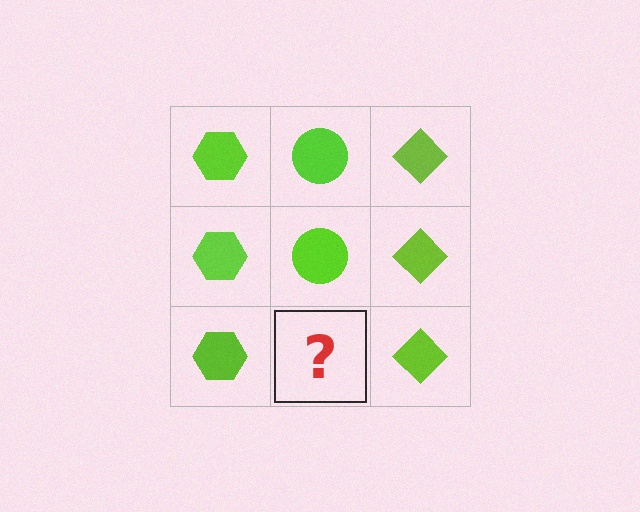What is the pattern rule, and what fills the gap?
The rule is that each column has a consistent shape. The gap should be filled with a lime circle.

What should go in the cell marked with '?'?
The missing cell should contain a lime circle.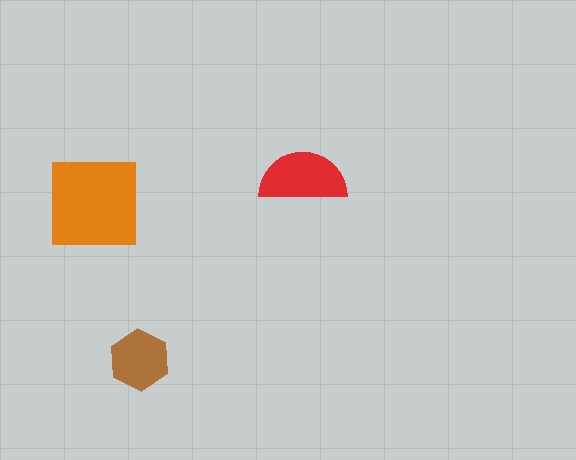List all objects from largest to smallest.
The orange square, the red semicircle, the brown hexagon.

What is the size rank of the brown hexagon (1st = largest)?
3rd.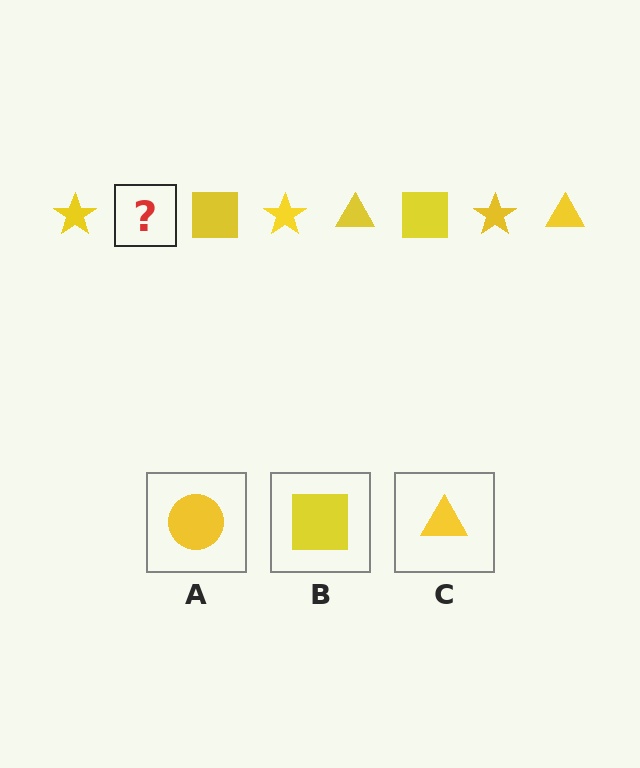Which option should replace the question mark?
Option C.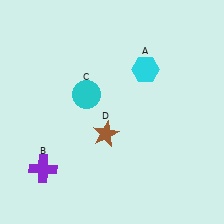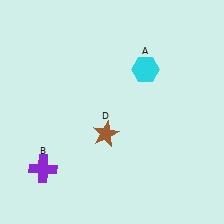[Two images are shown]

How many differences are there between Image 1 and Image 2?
There is 1 difference between the two images.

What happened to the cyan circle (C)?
The cyan circle (C) was removed in Image 2. It was in the top-left area of Image 1.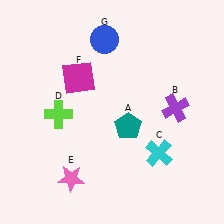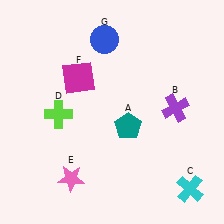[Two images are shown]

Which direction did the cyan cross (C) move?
The cyan cross (C) moved down.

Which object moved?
The cyan cross (C) moved down.